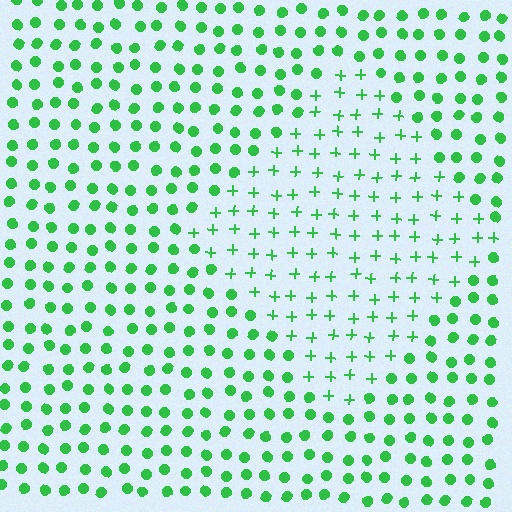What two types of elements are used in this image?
The image uses plus signs inside the diamond region and circles outside it.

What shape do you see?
I see a diamond.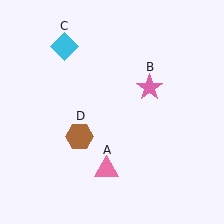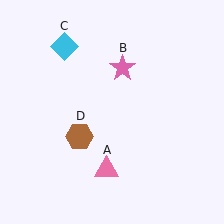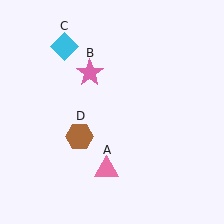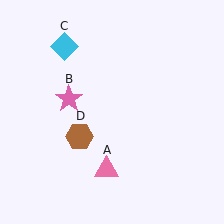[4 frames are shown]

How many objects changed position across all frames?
1 object changed position: pink star (object B).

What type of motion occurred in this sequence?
The pink star (object B) rotated counterclockwise around the center of the scene.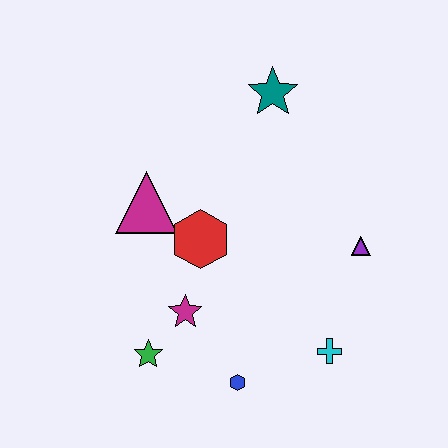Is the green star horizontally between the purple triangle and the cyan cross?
No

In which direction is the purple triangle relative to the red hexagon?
The purple triangle is to the right of the red hexagon.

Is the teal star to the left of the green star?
No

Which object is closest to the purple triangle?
The cyan cross is closest to the purple triangle.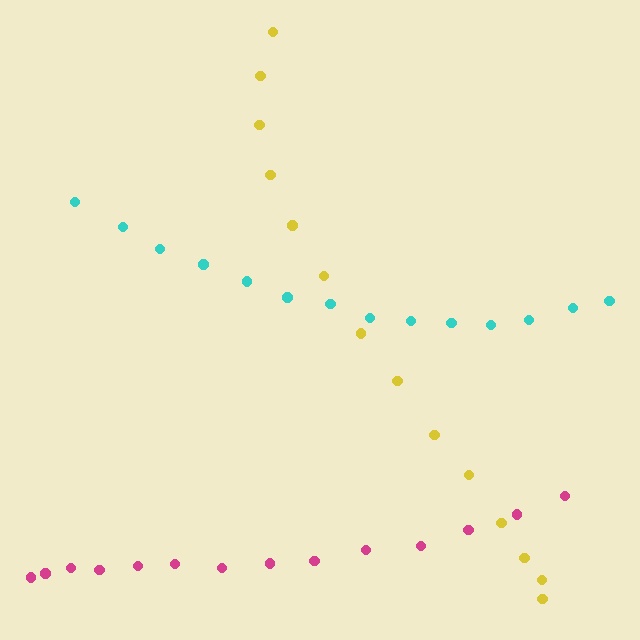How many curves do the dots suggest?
There are 3 distinct paths.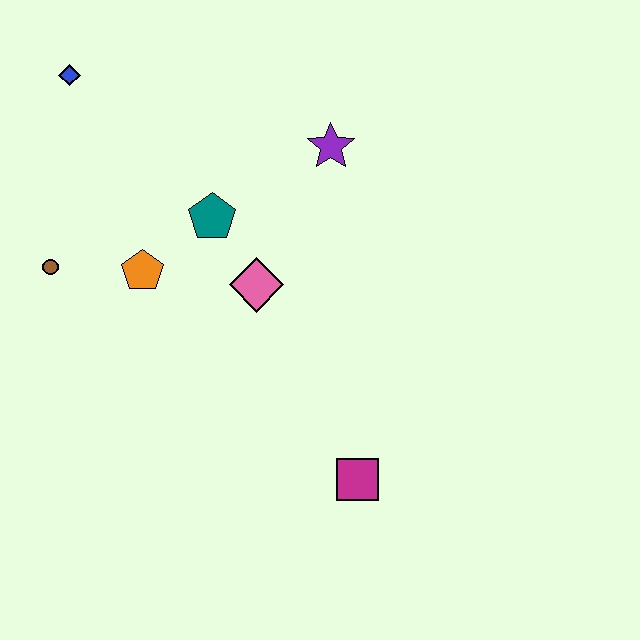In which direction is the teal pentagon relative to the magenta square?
The teal pentagon is above the magenta square.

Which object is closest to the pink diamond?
The teal pentagon is closest to the pink diamond.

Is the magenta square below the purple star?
Yes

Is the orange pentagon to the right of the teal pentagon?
No